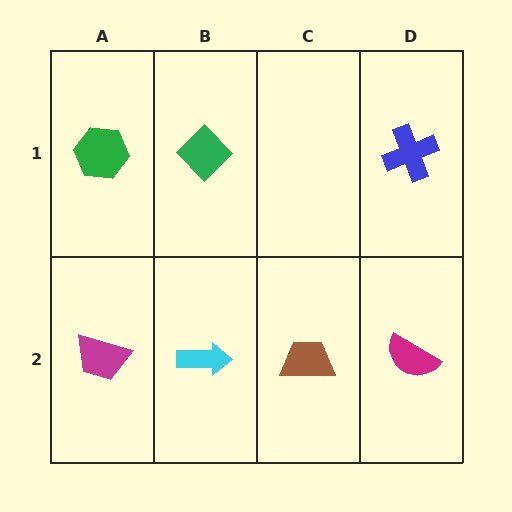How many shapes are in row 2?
4 shapes.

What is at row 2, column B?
A cyan arrow.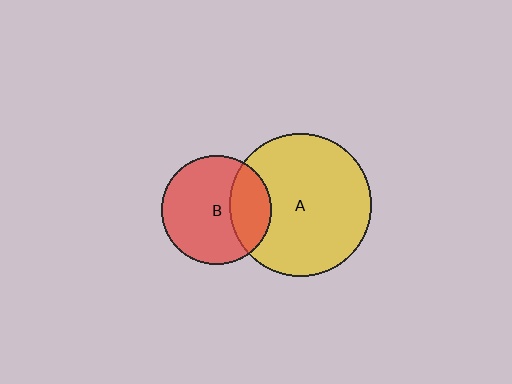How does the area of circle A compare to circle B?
Approximately 1.7 times.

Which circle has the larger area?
Circle A (yellow).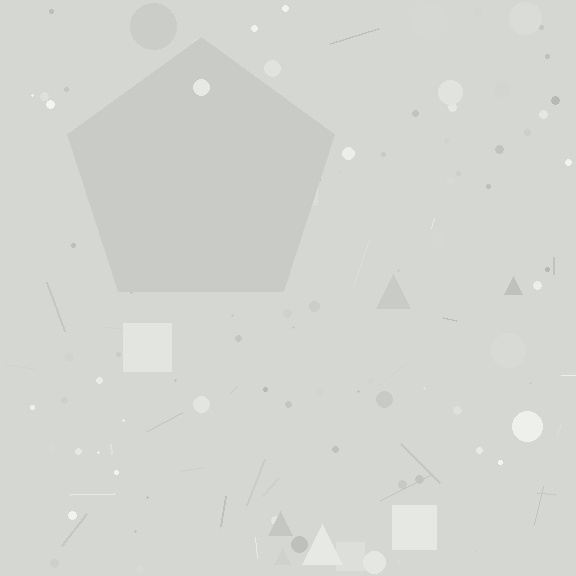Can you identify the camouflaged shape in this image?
The camouflaged shape is a pentagon.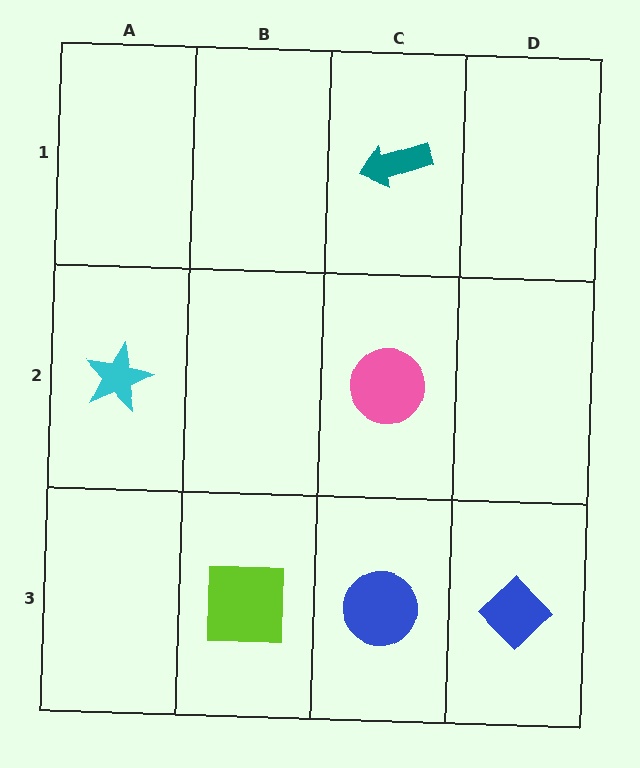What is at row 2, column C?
A pink circle.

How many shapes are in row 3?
3 shapes.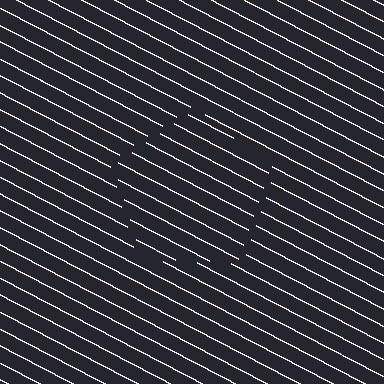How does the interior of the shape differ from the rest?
The interior of the shape contains the same grating, shifted by half a period — the contour is defined by the phase discontinuity where line-ends from the inner and outer gratings abut.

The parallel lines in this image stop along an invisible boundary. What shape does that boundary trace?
An illusory pentagon. The interior of the shape contains the same grating, shifted by half a period — the contour is defined by the phase discontinuity where line-ends from the inner and outer gratings abut.